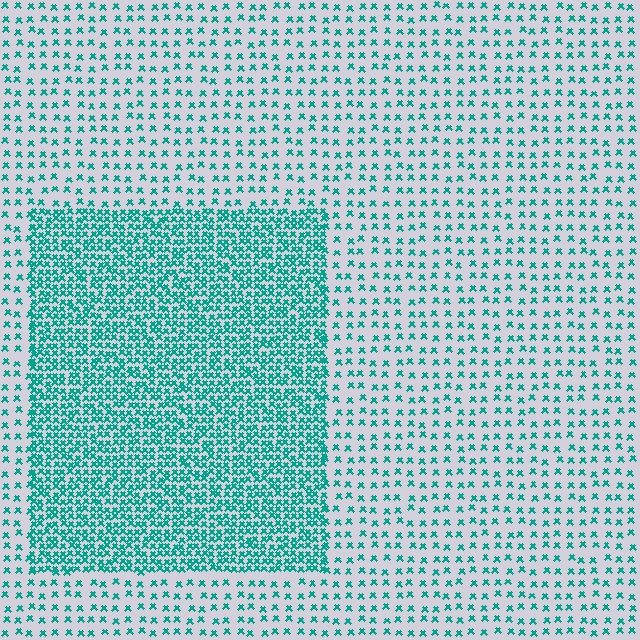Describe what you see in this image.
The image contains small teal elements arranged at two different densities. A rectangle-shaped region is visible where the elements are more densely packed than the surrounding area.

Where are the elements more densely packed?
The elements are more densely packed inside the rectangle boundary.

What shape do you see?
I see a rectangle.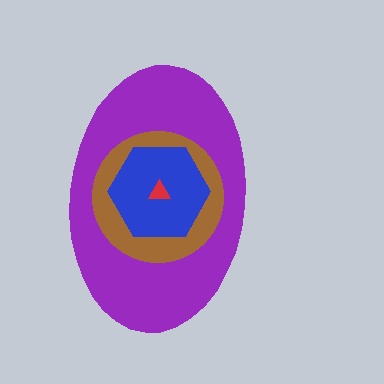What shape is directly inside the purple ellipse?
The brown circle.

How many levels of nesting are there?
4.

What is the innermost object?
The red triangle.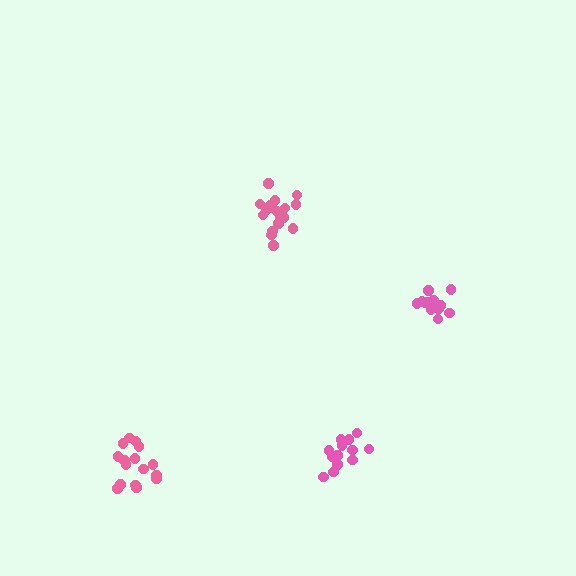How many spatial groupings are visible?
There are 4 spatial groupings.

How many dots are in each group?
Group 1: 14 dots, Group 2: 17 dots, Group 3: 13 dots, Group 4: 16 dots (60 total).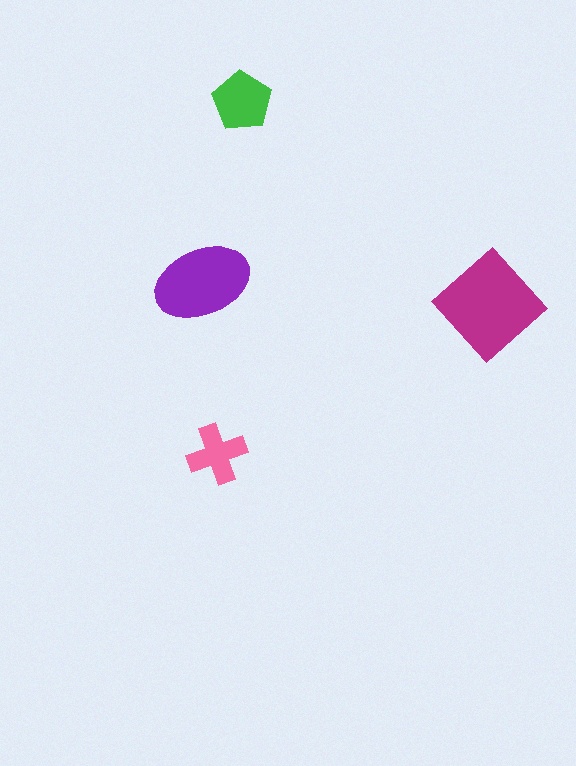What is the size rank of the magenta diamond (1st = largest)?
1st.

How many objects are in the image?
There are 4 objects in the image.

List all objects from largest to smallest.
The magenta diamond, the purple ellipse, the green pentagon, the pink cross.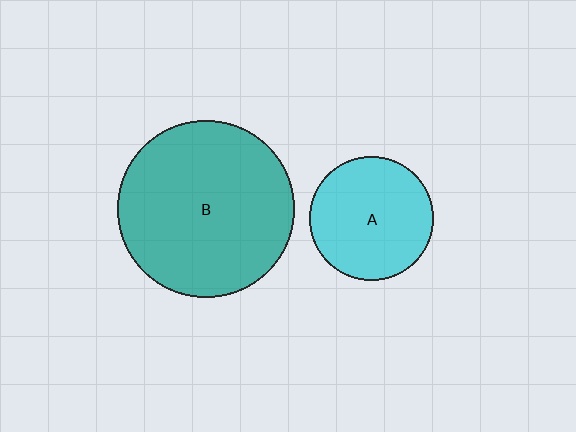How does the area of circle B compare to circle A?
Approximately 2.0 times.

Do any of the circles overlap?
No, none of the circles overlap.